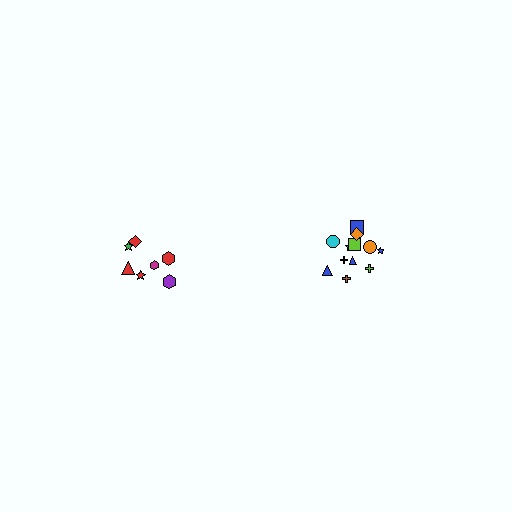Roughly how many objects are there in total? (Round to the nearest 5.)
Roughly 20 objects in total.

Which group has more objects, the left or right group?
The right group.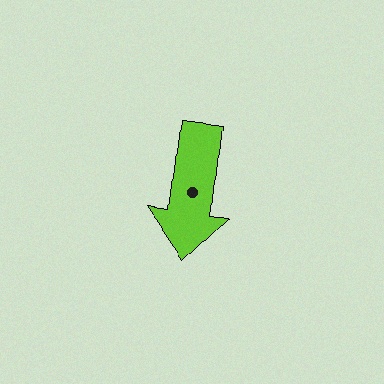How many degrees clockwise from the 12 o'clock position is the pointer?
Approximately 186 degrees.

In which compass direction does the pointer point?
South.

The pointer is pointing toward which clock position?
Roughly 6 o'clock.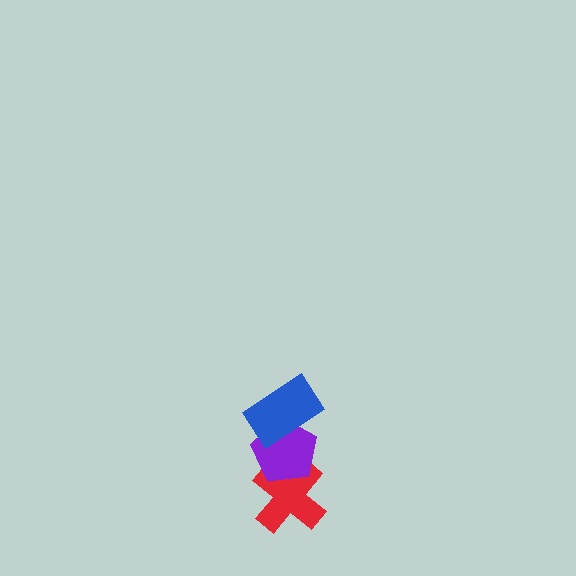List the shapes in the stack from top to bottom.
From top to bottom: the blue rectangle, the purple pentagon, the red cross.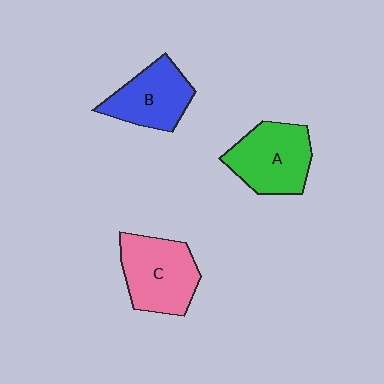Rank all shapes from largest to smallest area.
From largest to smallest: C (pink), A (green), B (blue).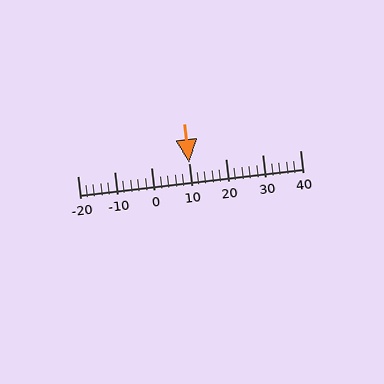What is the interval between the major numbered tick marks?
The major tick marks are spaced 10 units apart.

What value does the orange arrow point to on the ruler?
The orange arrow points to approximately 10.